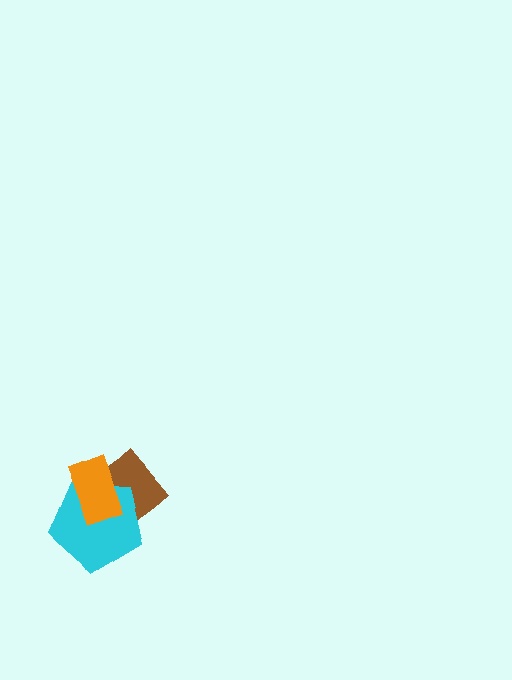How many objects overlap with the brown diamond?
2 objects overlap with the brown diamond.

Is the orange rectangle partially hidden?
No, no other shape covers it.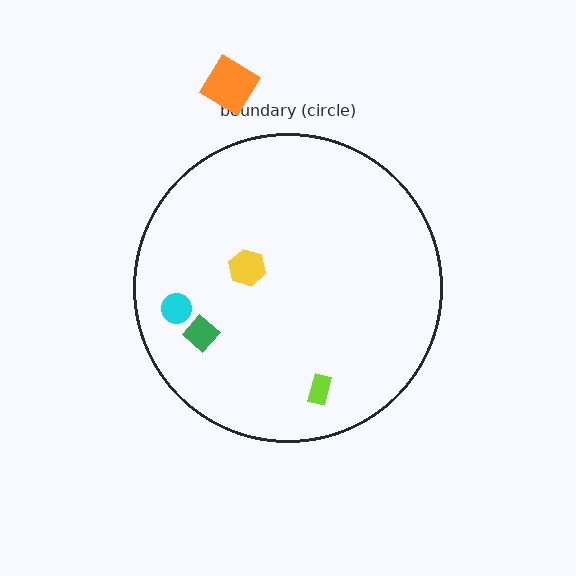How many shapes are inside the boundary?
4 inside, 1 outside.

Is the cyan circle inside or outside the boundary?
Inside.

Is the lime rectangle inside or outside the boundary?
Inside.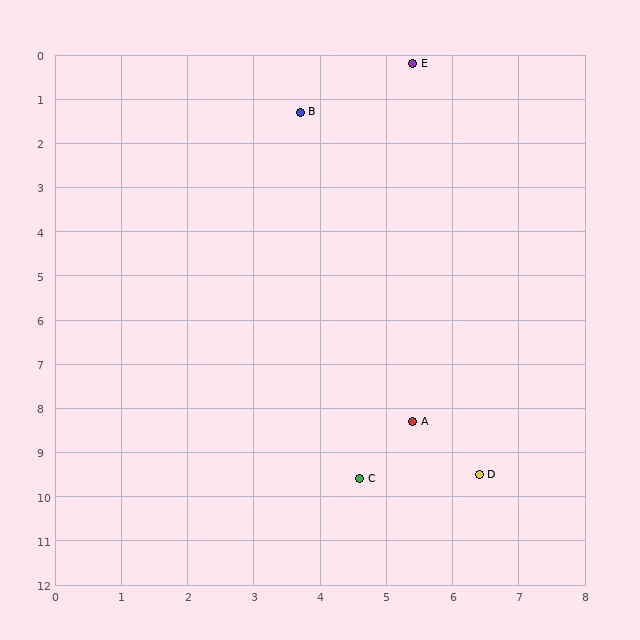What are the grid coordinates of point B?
Point B is at approximately (3.7, 1.3).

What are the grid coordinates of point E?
Point E is at approximately (5.4, 0.2).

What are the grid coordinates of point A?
Point A is at approximately (5.4, 8.3).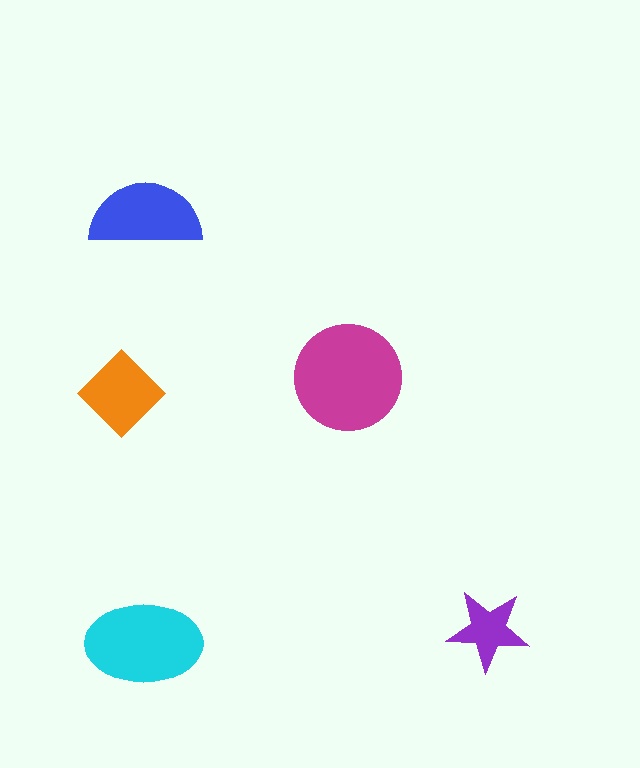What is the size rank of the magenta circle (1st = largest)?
1st.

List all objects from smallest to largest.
The purple star, the orange diamond, the blue semicircle, the cyan ellipse, the magenta circle.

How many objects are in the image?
There are 5 objects in the image.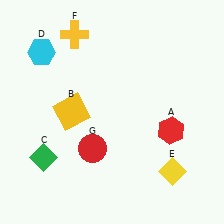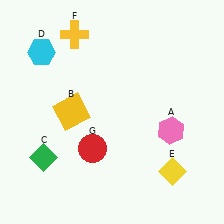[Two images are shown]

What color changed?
The hexagon (A) changed from red in Image 1 to pink in Image 2.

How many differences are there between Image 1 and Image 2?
There is 1 difference between the two images.